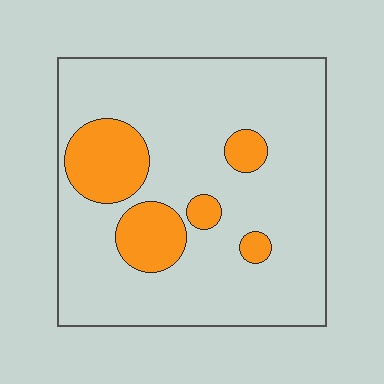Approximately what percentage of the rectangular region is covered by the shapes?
Approximately 20%.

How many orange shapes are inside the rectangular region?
5.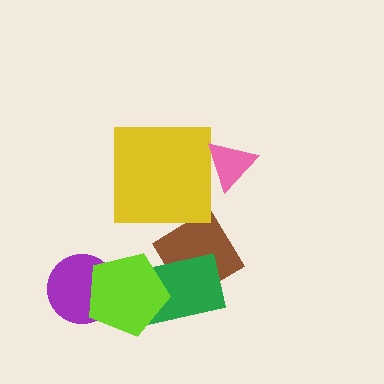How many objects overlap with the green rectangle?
2 objects overlap with the green rectangle.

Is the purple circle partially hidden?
Yes, it is partially covered by another shape.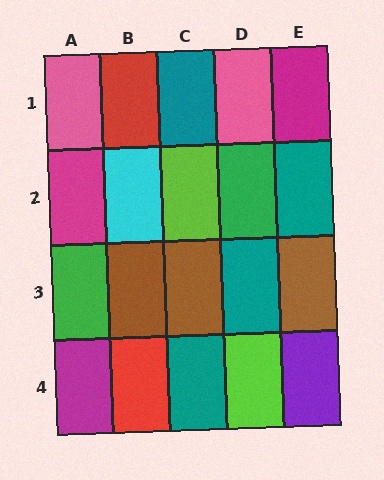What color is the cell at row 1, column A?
Pink.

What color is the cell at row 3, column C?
Brown.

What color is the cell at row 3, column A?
Green.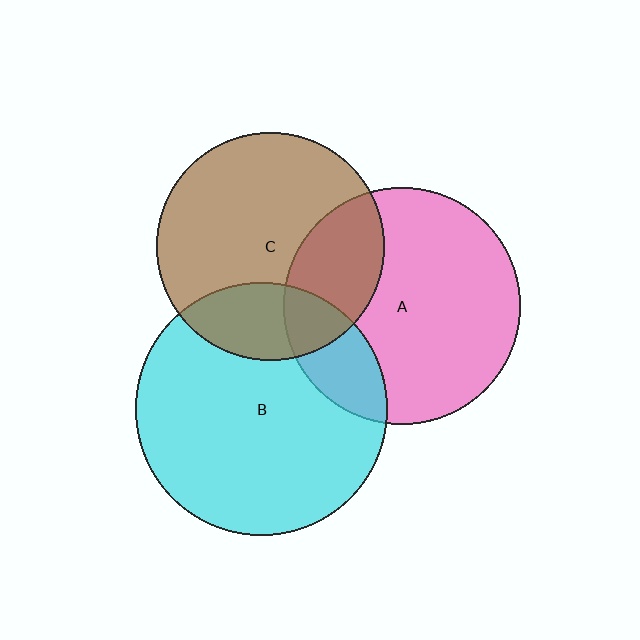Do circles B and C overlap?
Yes.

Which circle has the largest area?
Circle B (cyan).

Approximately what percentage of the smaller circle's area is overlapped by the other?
Approximately 25%.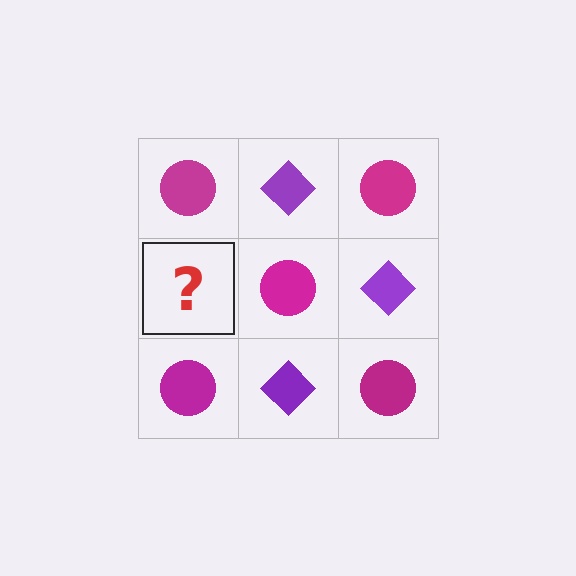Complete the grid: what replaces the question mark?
The question mark should be replaced with a purple diamond.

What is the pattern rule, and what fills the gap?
The rule is that it alternates magenta circle and purple diamond in a checkerboard pattern. The gap should be filled with a purple diamond.